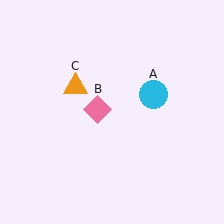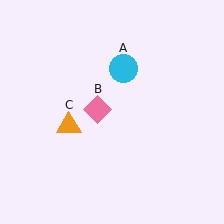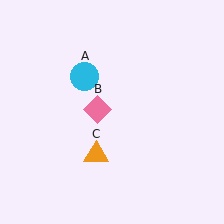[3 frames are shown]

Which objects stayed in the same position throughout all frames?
Pink diamond (object B) remained stationary.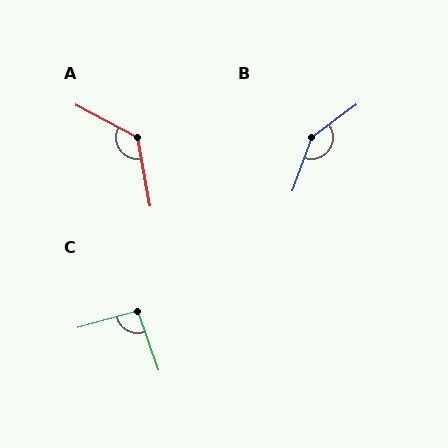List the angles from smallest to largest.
C (93°), A (128°), B (147°).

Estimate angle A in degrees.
Approximately 128 degrees.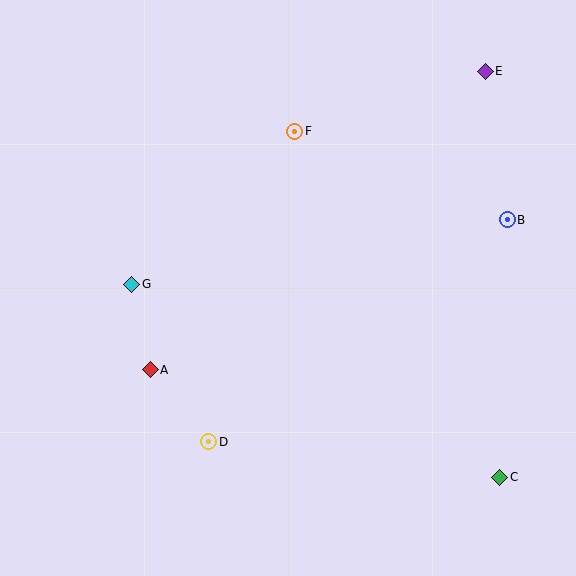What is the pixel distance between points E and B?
The distance between E and B is 150 pixels.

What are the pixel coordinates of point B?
Point B is at (507, 220).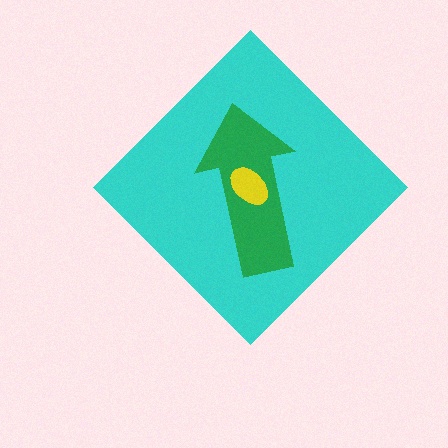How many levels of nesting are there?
3.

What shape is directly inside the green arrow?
The yellow ellipse.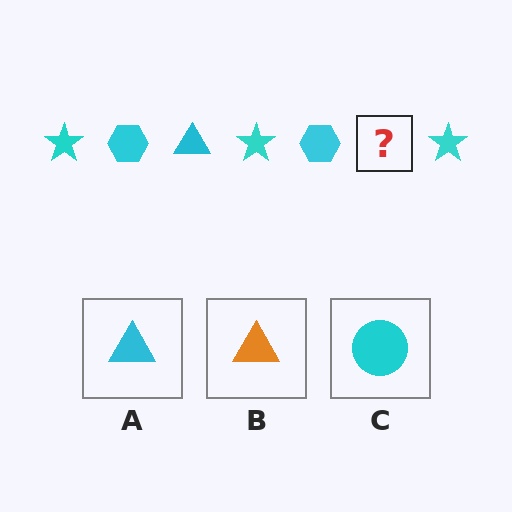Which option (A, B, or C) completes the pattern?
A.